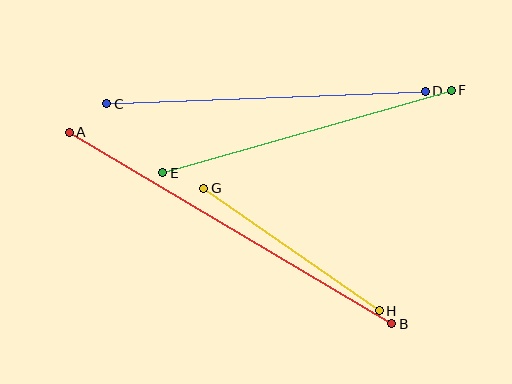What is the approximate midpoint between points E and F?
The midpoint is at approximately (307, 131) pixels.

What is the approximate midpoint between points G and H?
The midpoint is at approximately (291, 249) pixels.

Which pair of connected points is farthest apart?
Points A and B are farthest apart.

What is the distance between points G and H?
The distance is approximately 214 pixels.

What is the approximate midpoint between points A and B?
The midpoint is at approximately (231, 228) pixels.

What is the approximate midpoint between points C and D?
The midpoint is at approximately (266, 97) pixels.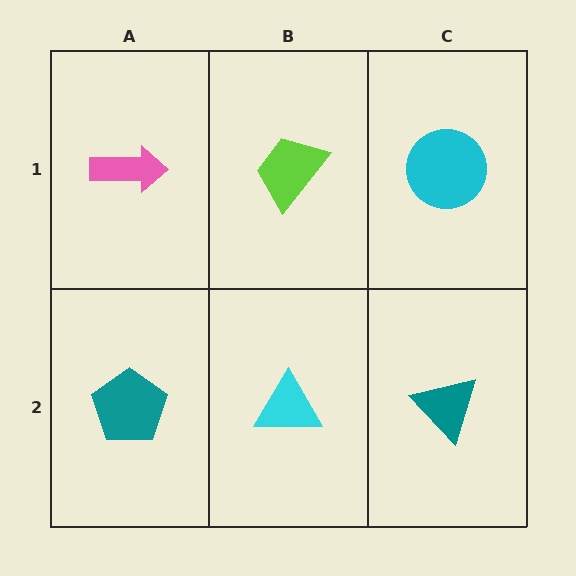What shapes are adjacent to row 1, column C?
A teal triangle (row 2, column C), a lime trapezoid (row 1, column B).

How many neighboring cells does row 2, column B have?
3.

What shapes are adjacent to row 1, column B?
A cyan triangle (row 2, column B), a pink arrow (row 1, column A), a cyan circle (row 1, column C).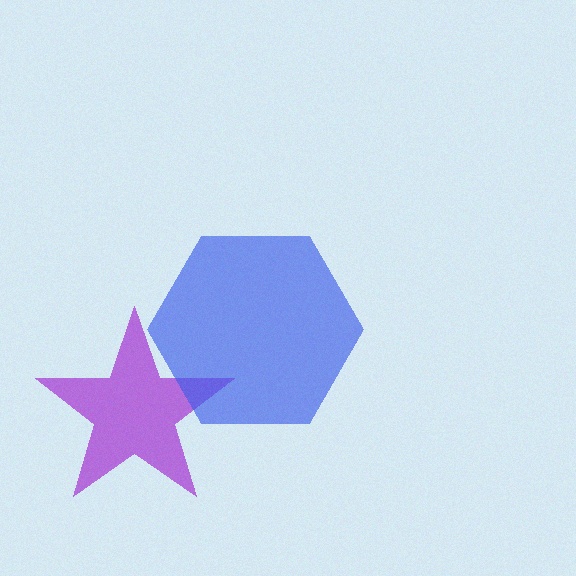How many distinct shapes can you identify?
There are 2 distinct shapes: a purple star, a blue hexagon.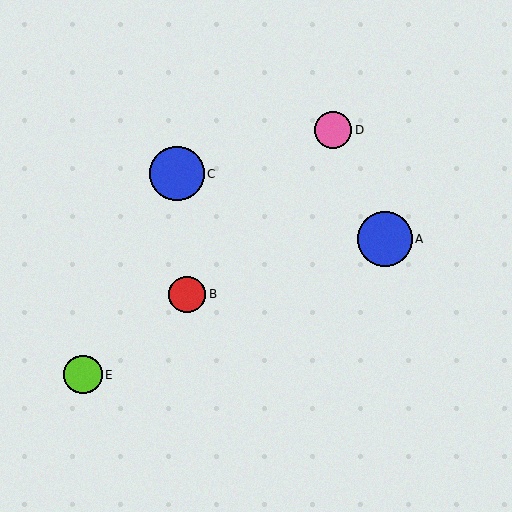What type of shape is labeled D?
Shape D is a pink circle.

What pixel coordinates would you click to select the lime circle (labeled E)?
Click at (83, 375) to select the lime circle E.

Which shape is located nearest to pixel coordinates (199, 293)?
The red circle (labeled B) at (187, 294) is nearest to that location.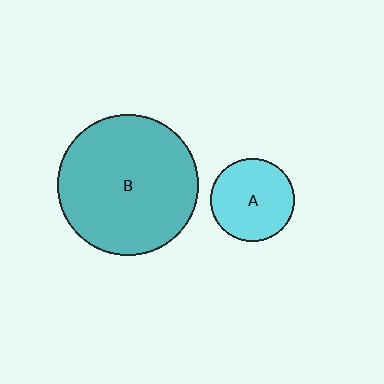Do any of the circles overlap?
No, none of the circles overlap.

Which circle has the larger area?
Circle B (teal).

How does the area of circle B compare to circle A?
Approximately 2.9 times.